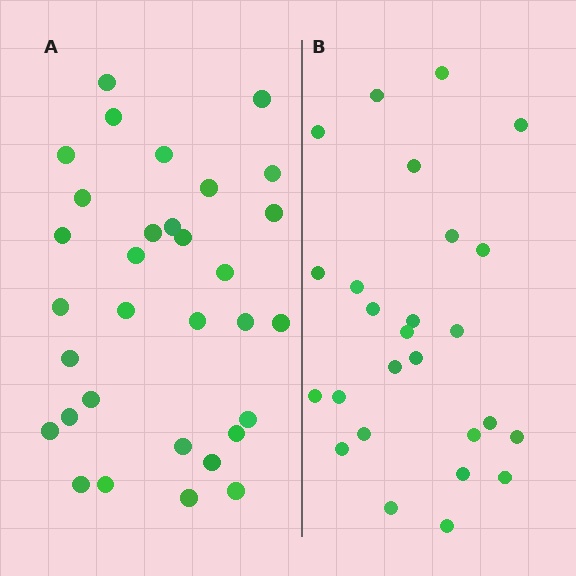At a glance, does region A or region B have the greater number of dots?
Region A (the left region) has more dots.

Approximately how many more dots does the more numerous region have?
Region A has about 6 more dots than region B.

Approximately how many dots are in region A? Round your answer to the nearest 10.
About 30 dots. (The exact count is 32, which rounds to 30.)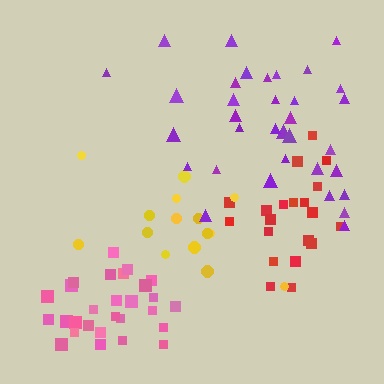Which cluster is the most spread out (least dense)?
Purple.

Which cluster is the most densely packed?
Pink.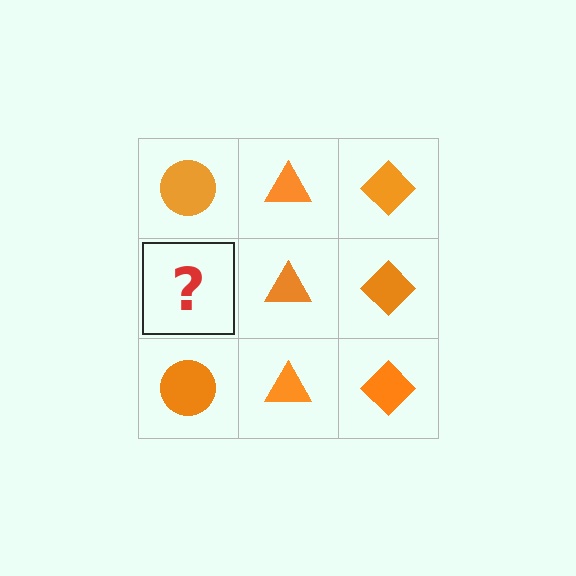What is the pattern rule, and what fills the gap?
The rule is that each column has a consistent shape. The gap should be filled with an orange circle.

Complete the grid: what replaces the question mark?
The question mark should be replaced with an orange circle.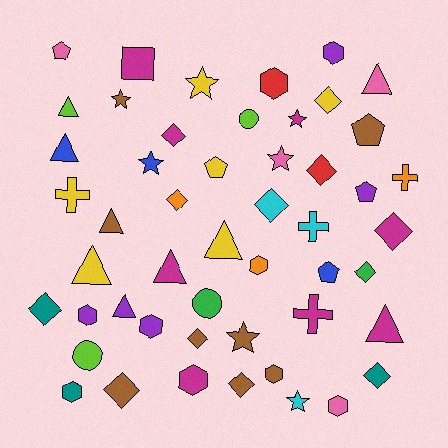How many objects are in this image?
There are 50 objects.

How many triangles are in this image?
There are 9 triangles.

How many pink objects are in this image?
There are 4 pink objects.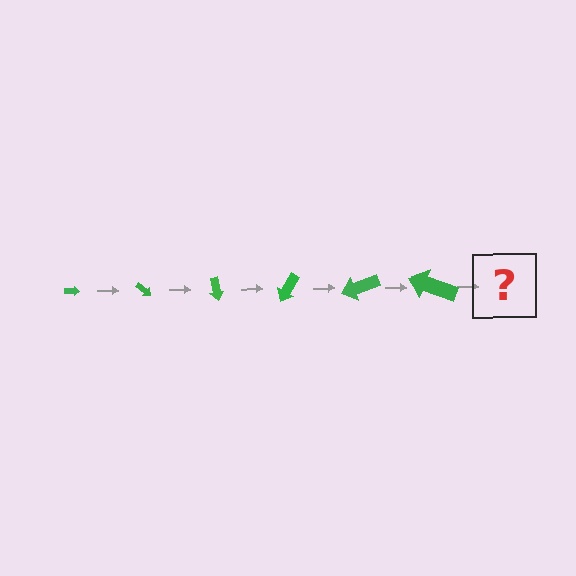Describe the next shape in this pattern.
It should be an arrow, larger than the previous one and rotated 240 degrees from the start.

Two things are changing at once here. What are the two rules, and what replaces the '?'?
The two rules are that the arrow grows larger each step and it rotates 40 degrees each step. The '?' should be an arrow, larger than the previous one and rotated 240 degrees from the start.